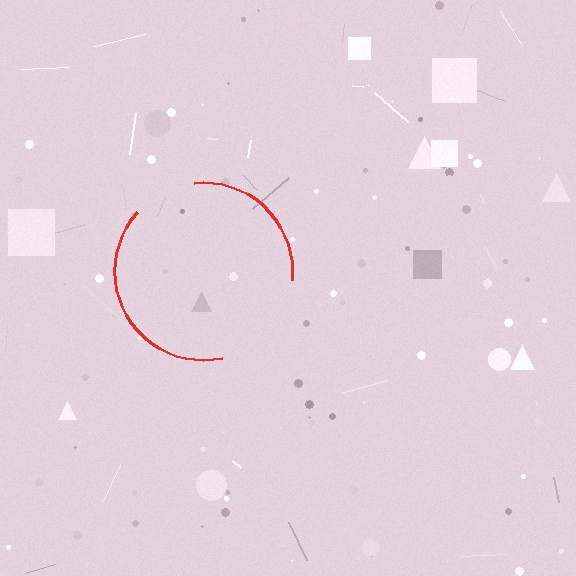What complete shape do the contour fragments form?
The contour fragments form a circle.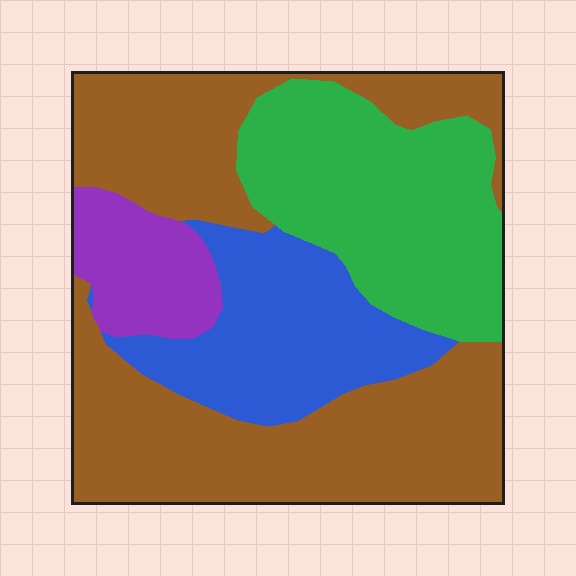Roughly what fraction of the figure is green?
Green covers 25% of the figure.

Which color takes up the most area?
Brown, at roughly 45%.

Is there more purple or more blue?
Blue.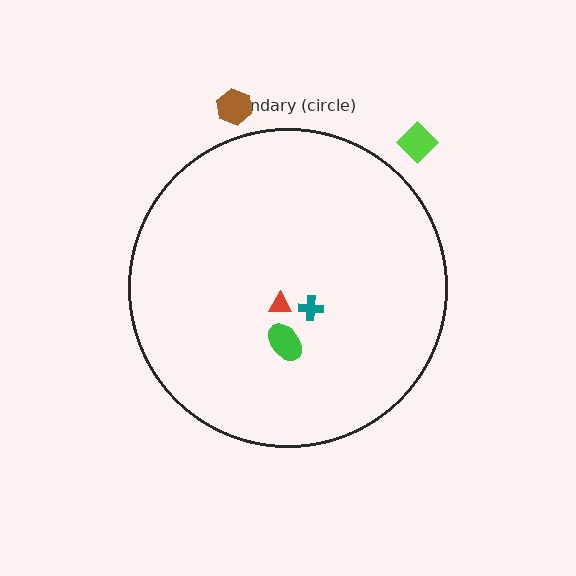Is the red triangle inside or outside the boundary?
Inside.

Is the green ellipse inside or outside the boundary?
Inside.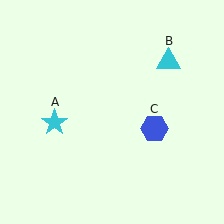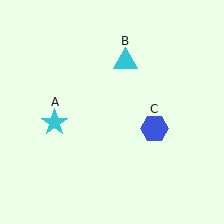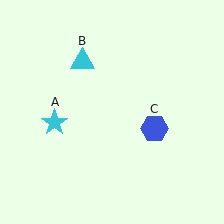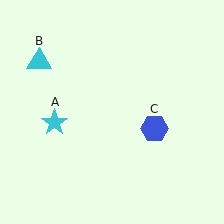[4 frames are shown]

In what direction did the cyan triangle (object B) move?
The cyan triangle (object B) moved left.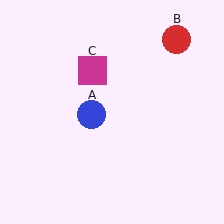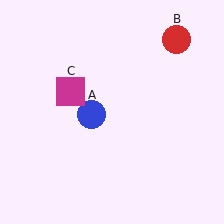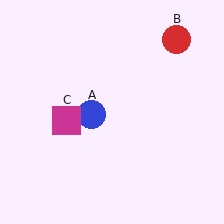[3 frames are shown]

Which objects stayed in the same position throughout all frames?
Blue circle (object A) and red circle (object B) remained stationary.